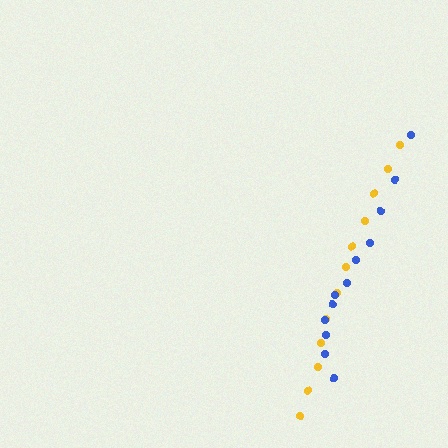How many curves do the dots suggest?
There are 2 distinct paths.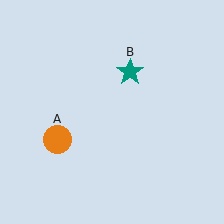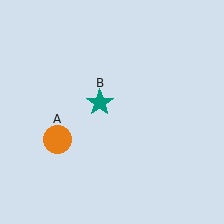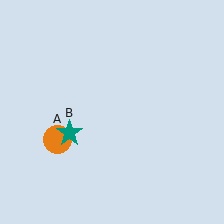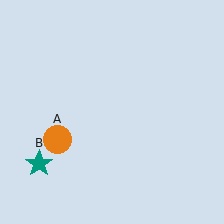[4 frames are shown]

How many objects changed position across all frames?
1 object changed position: teal star (object B).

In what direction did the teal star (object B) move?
The teal star (object B) moved down and to the left.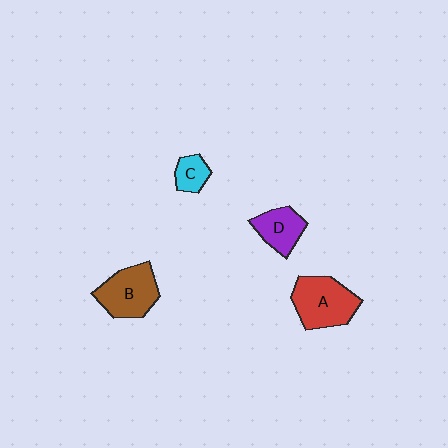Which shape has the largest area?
Shape A (red).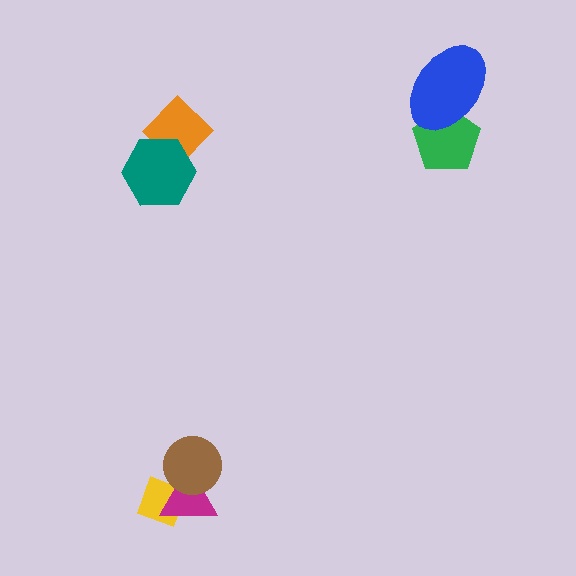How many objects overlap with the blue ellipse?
1 object overlaps with the blue ellipse.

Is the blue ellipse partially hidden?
No, no other shape covers it.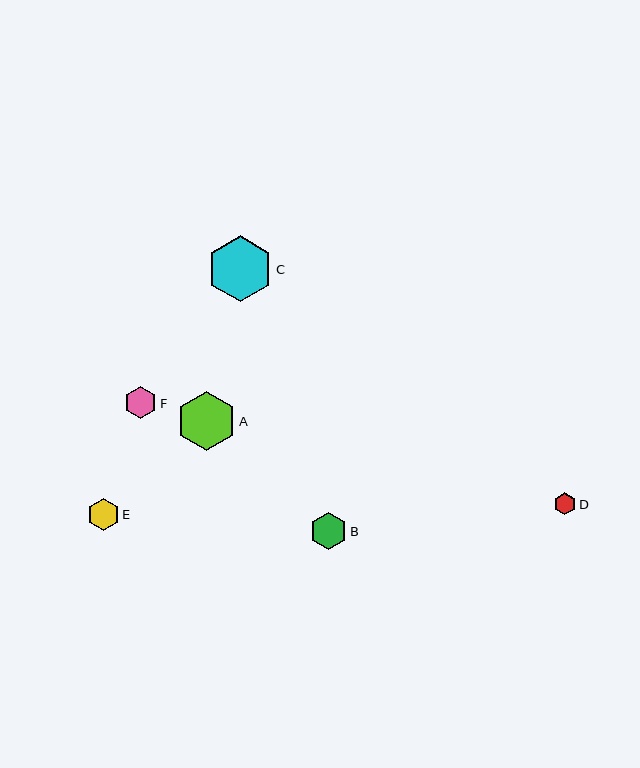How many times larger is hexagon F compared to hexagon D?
Hexagon F is approximately 1.5 times the size of hexagon D.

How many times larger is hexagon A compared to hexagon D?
Hexagon A is approximately 2.7 times the size of hexagon D.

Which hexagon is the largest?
Hexagon C is the largest with a size of approximately 66 pixels.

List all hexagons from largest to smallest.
From largest to smallest: C, A, B, F, E, D.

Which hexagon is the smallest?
Hexagon D is the smallest with a size of approximately 22 pixels.